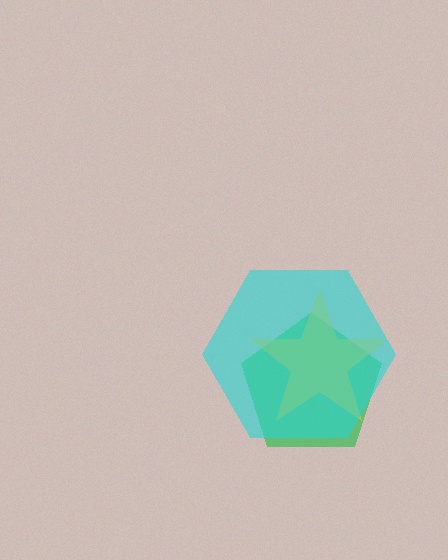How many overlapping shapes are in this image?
There are 3 overlapping shapes in the image.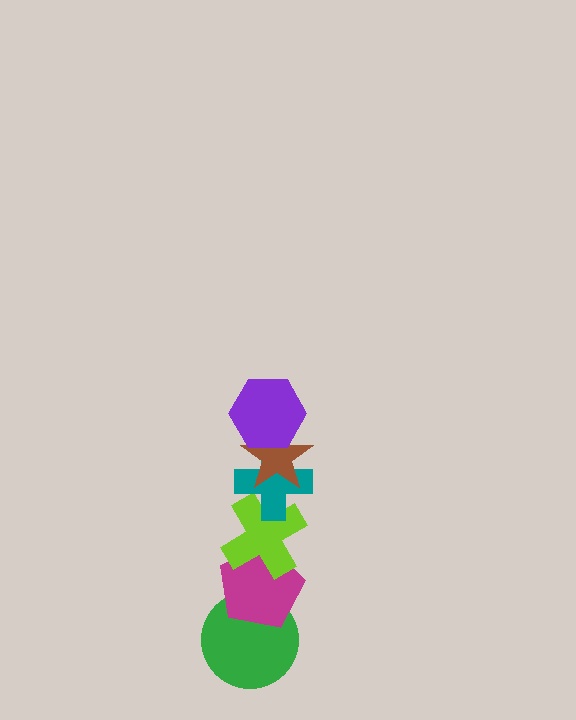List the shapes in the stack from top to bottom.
From top to bottom: the purple hexagon, the brown star, the teal cross, the lime cross, the magenta pentagon, the green circle.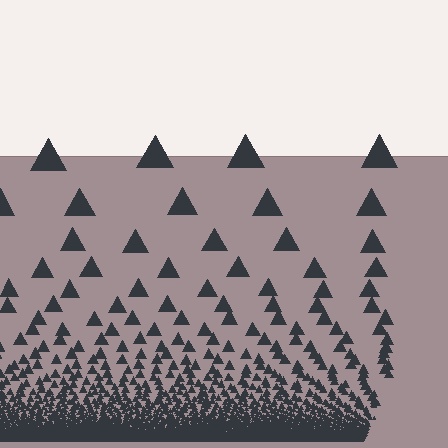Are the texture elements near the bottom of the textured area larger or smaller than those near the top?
Smaller. The gradient is inverted — elements near the bottom are smaller and denser.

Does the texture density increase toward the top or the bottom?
Density increases toward the bottom.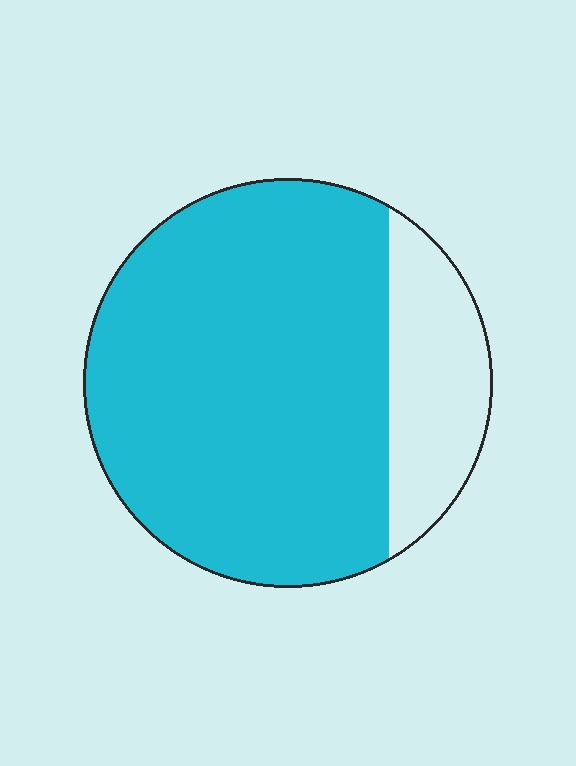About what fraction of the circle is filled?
About four fifths (4/5).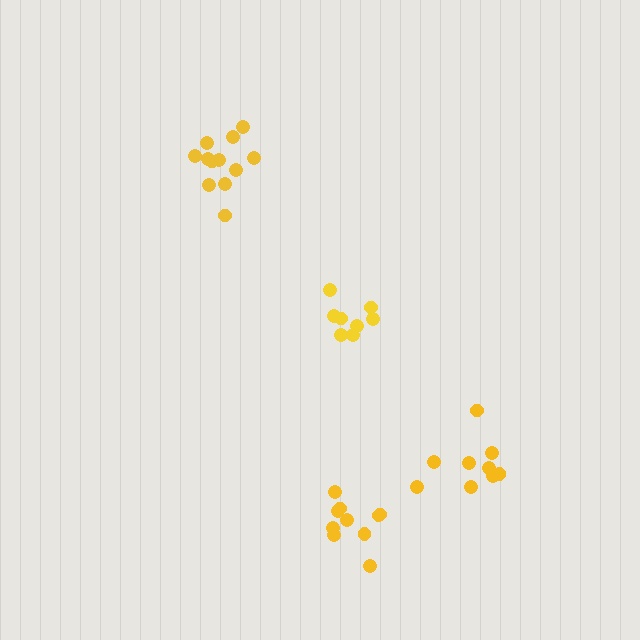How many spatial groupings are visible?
There are 4 spatial groupings.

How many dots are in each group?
Group 1: 8 dots, Group 2: 9 dots, Group 3: 12 dots, Group 4: 10 dots (39 total).